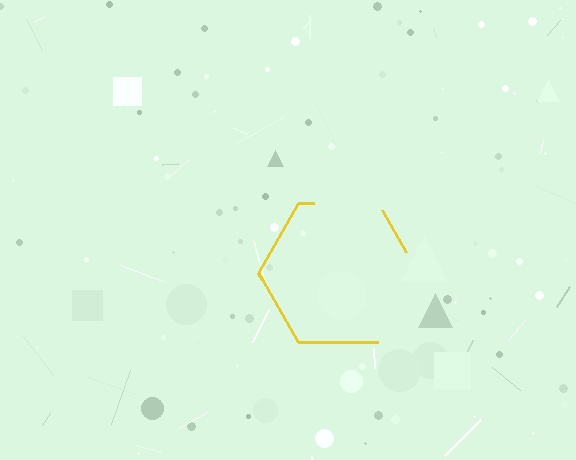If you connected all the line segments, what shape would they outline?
They would outline a hexagon.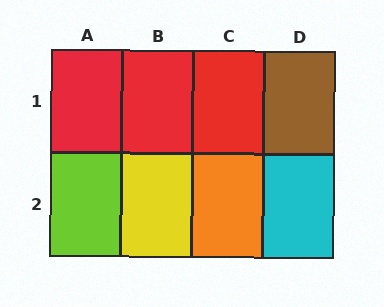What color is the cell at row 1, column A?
Red.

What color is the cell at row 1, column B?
Red.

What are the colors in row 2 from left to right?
Lime, yellow, orange, cyan.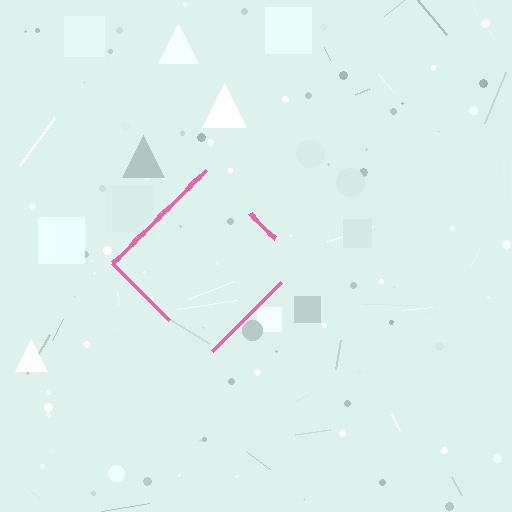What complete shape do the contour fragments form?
The contour fragments form a diamond.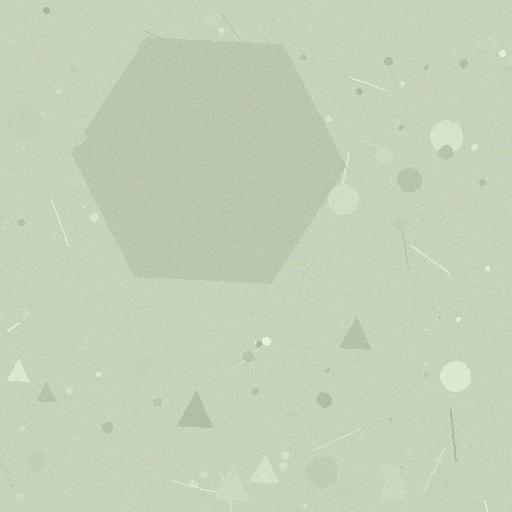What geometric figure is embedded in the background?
A hexagon is embedded in the background.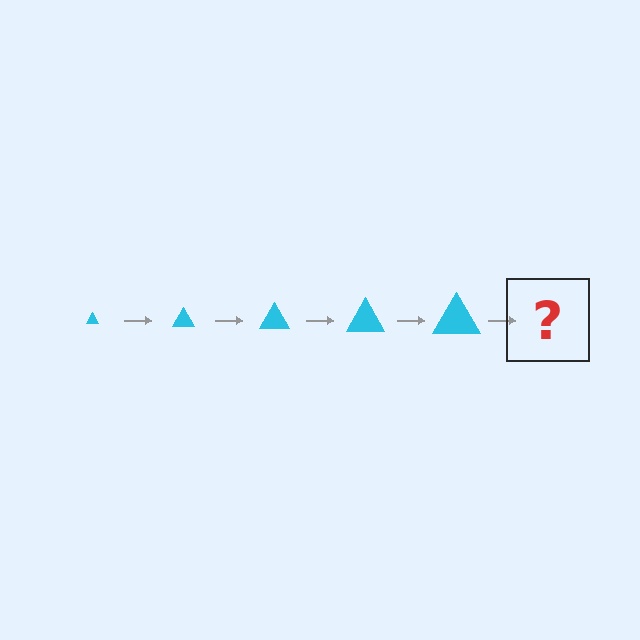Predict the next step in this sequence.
The next step is a cyan triangle, larger than the previous one.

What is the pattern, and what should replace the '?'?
The pattern is that the triangle gets progressively larger each step. The '?' should be a cyan triangle, larger than the previous one.